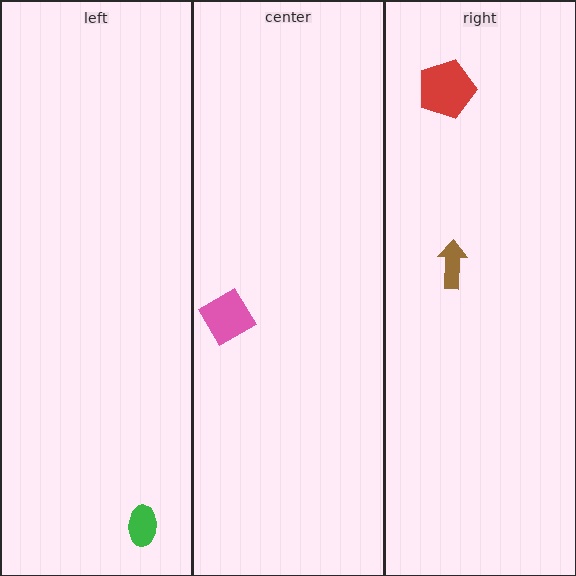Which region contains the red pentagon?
The right region.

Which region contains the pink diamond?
The center region.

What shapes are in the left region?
The green ellipse.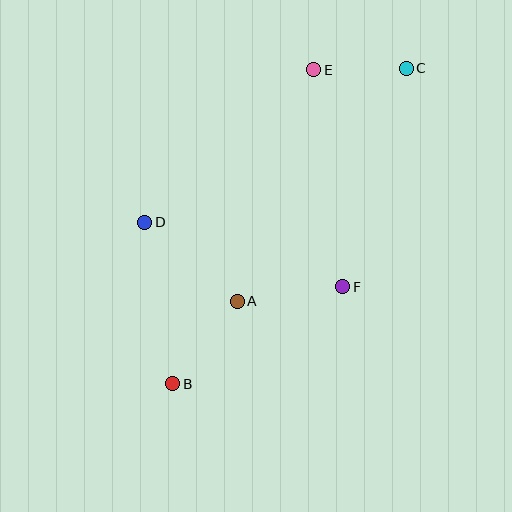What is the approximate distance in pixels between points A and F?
The distance between A and F is approximately 106 pixels.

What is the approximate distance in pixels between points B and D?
The distance between B and D is approximately 164 pixels.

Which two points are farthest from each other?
Points B and C are farthest from each other.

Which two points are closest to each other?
Points C and E are closest to each other.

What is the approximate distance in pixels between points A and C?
The distance between A and C is approximately 288 pixels.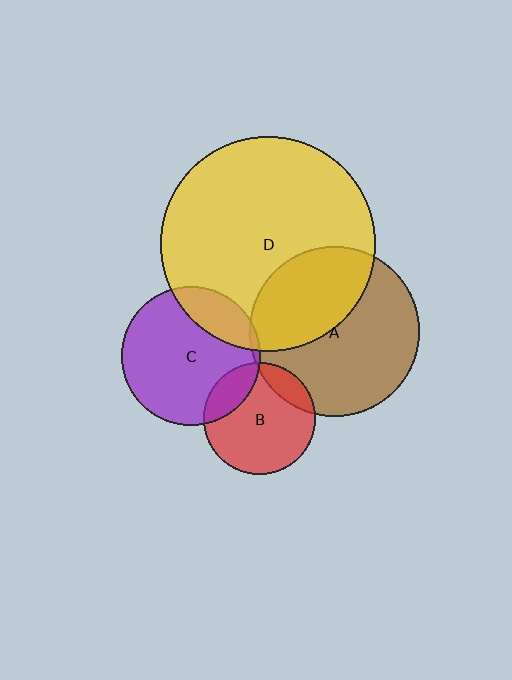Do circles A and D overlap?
Yes.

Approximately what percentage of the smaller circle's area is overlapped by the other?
Approximately 40%.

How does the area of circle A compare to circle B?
Approximately 2.3 times.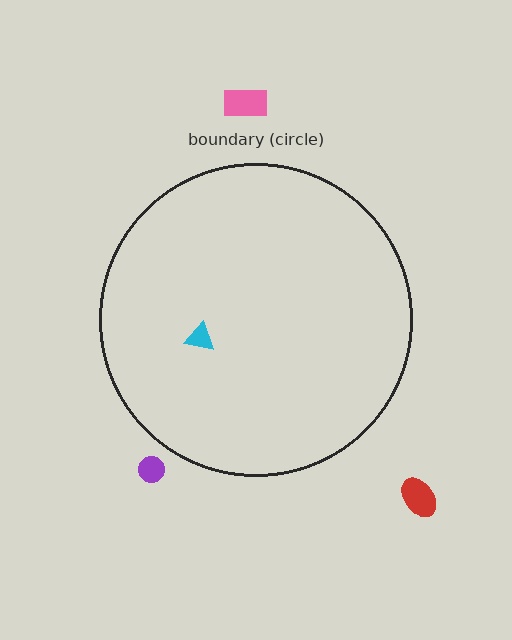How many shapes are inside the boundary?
1 inside, 3 outside.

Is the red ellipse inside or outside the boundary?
Outside.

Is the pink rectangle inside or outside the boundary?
Outside.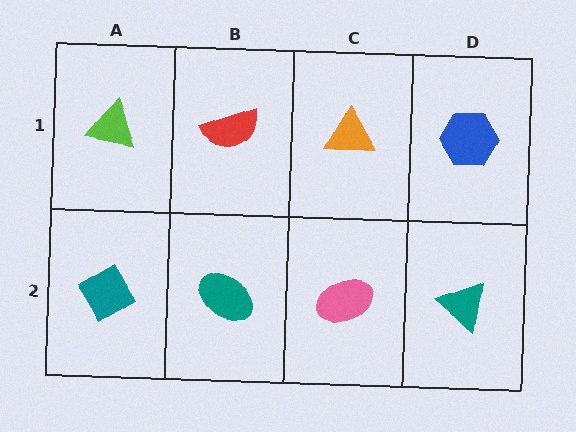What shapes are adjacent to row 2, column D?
A blue hexagon (row 1, column D), a pink ellipse (row 2, column C).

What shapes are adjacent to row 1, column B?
A teal ellipse (row 2, column B), a lime triangle (row 1, column A), an orange triangle (row 1, column C).